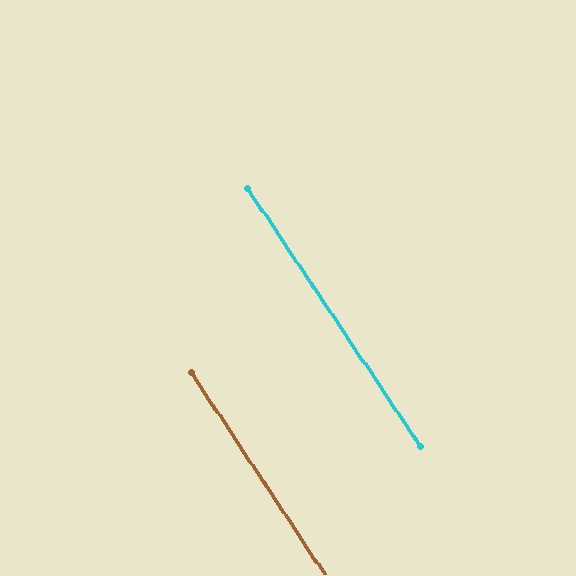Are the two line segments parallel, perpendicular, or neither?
Parallel — their directions differ by only 0.3°.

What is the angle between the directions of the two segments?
Approximately 0 degrees.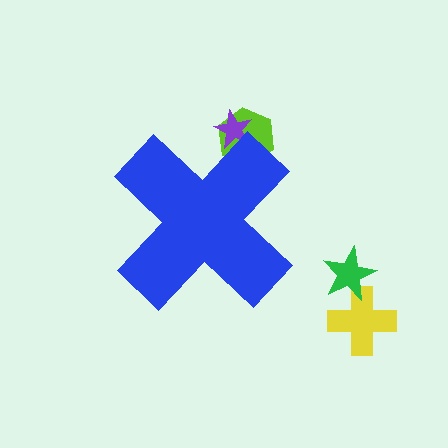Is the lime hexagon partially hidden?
Yes, the lime hexagon is partially hidden behind the blue cross.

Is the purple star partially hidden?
Yes, the purple star is partially hidden behind the blue cross.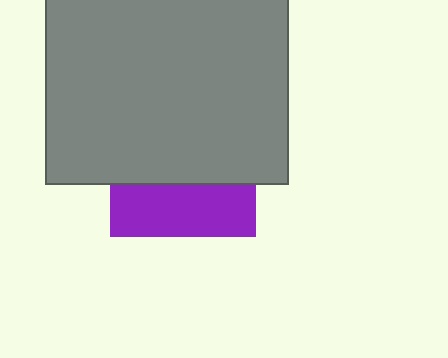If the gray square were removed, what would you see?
You would see the complete purple square.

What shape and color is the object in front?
The object in front is a gray square.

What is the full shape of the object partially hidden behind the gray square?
The partially hidden object is a purple square.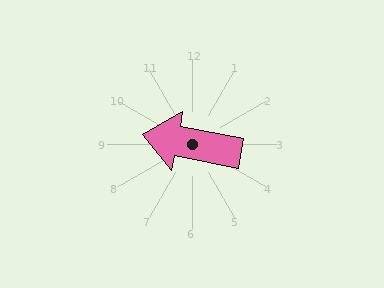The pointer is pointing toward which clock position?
Roughly 9 o'clock.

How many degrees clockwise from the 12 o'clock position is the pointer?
Approximately 281 degrees.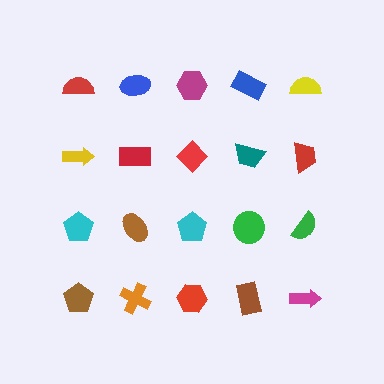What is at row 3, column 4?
A green circle.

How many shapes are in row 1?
5 shapes.